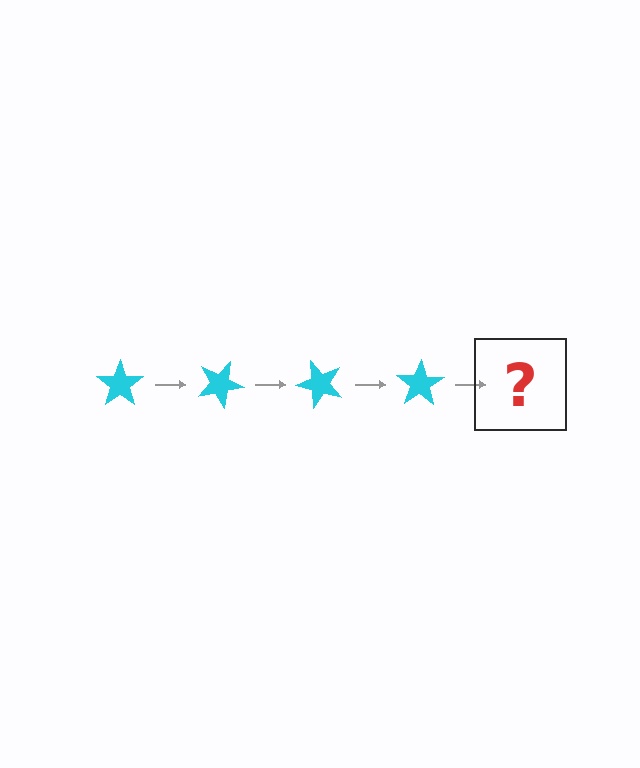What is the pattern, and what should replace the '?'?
The pattern is that the star rotates 25 degrees each step. The '?' should be a cyan star rotated 100 degrees.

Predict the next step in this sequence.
The next step is a cyan star rotated 100 degrees.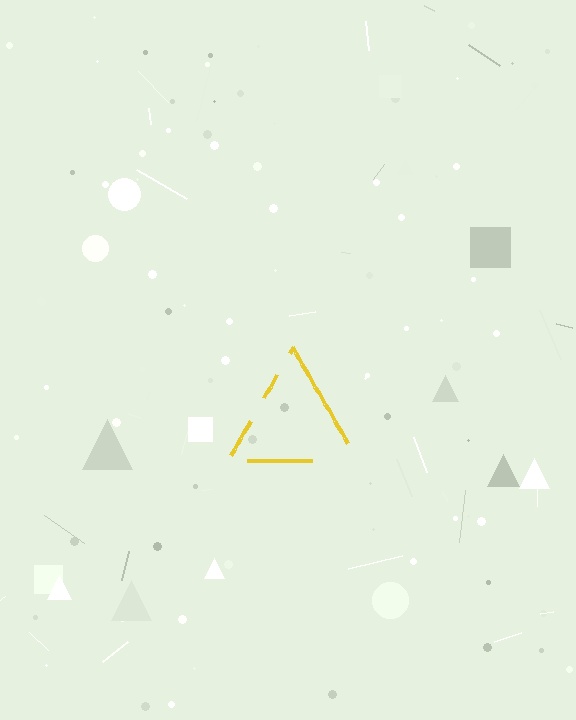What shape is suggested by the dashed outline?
The dashed outline suggests a triangle.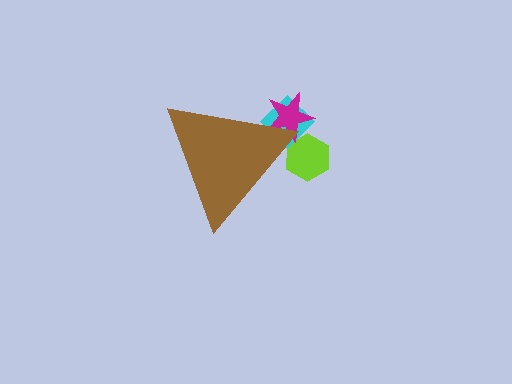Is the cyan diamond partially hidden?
Yes, the cyan diamond is partially hidden behind the brown triangle.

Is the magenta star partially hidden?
Yes, the magenta star is partially hidden behind the brown triangle.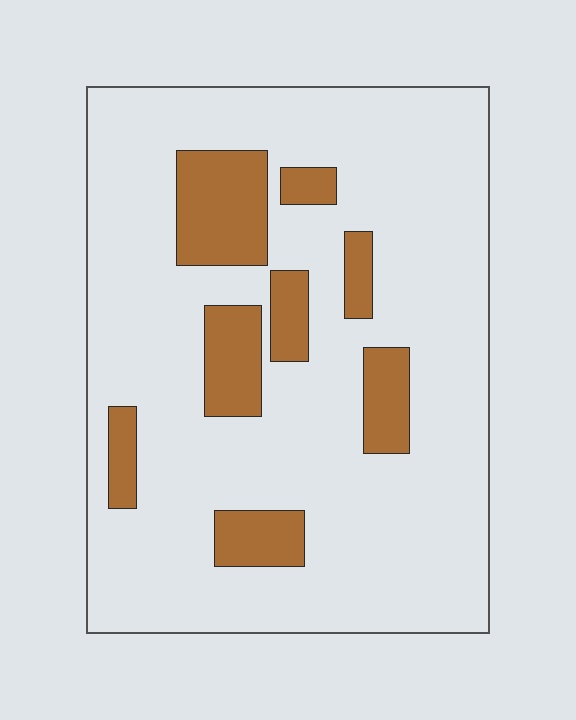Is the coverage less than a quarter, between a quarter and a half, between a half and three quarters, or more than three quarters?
Less than a quarter.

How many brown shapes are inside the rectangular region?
8.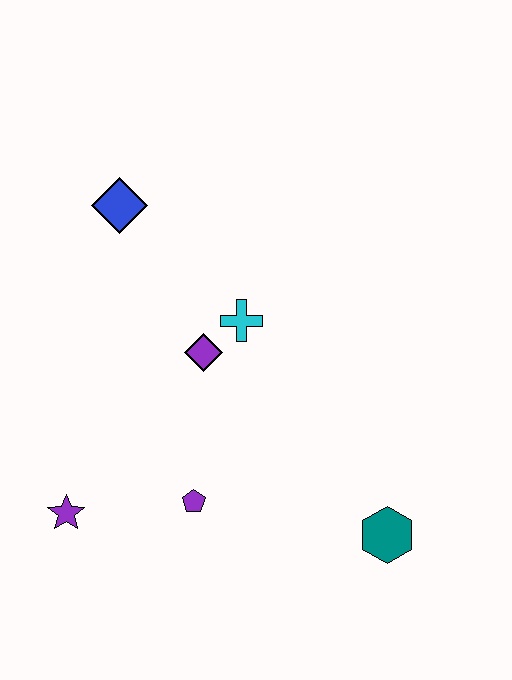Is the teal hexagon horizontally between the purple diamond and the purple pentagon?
No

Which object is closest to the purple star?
The purple pentagon is closest to the purple star.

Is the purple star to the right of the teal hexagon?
No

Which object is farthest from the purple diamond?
The teal hexagon is farthest from the purple diamond.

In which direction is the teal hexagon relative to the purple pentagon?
The teal hexagon is to the right of the purple pentagon.